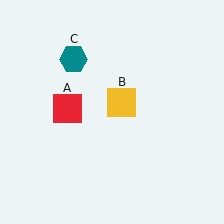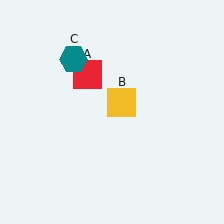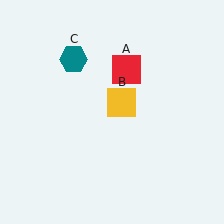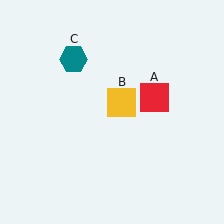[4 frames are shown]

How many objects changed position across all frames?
1 object changed position: red square (object A).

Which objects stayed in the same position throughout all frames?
Yellow square (object B) and teal hexagon (object C) remained stationary.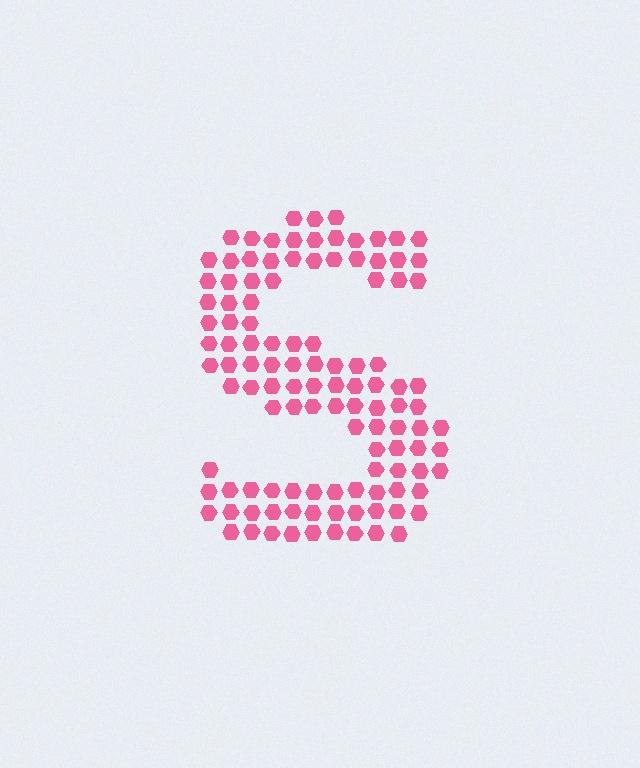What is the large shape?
The large shape is the letter S.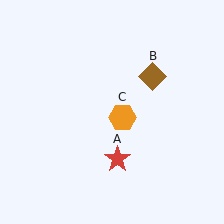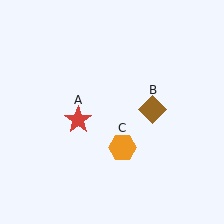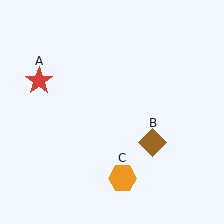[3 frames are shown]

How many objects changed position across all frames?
3 objects changed position: red star (object A), brown diamond (object B), orange hexagon (object C).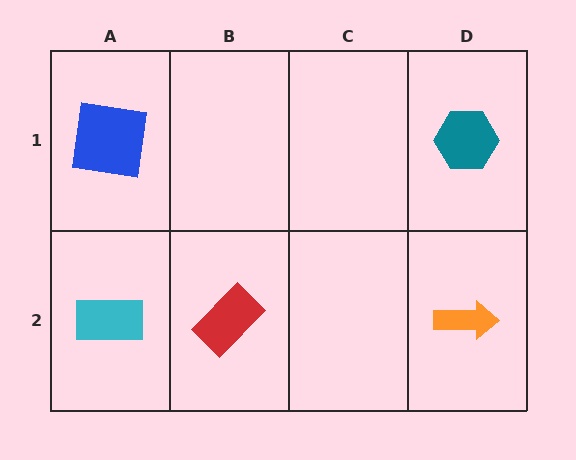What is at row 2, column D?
An orange arrow.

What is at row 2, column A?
A cyan rectangle.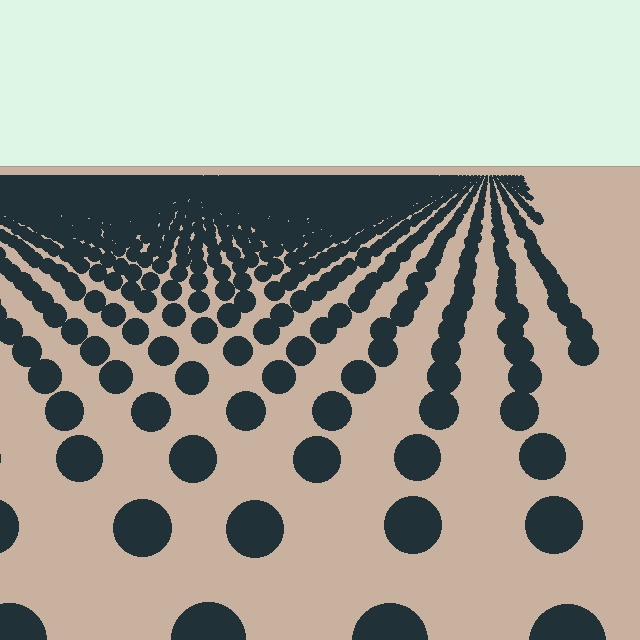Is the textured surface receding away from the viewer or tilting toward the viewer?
The surface is receding away from the viewer. Texture elements get smaller and denser toward the top.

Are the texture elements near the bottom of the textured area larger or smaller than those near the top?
Larger. Near the bottom, elements are closer to the viewer and appear at a bigger on-screen size.